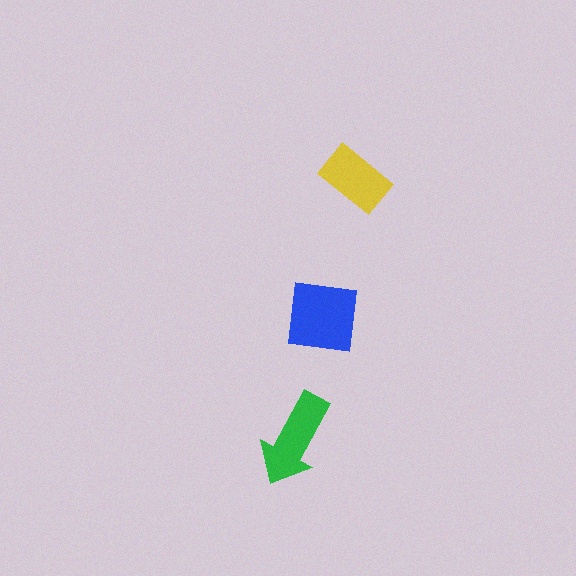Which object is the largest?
The blue square.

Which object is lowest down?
The green arrow is bottommost.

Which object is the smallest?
The yellow rectangle.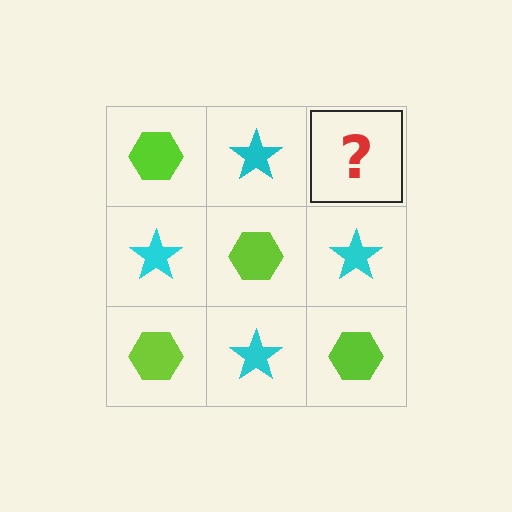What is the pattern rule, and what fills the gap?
The rule is that it alternates lime hexagon and cyan star in a checkerboard pattern. The gap should be filled with a lime hexagon.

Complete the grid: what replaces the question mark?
The question mark should be replaced with a lime hexagon.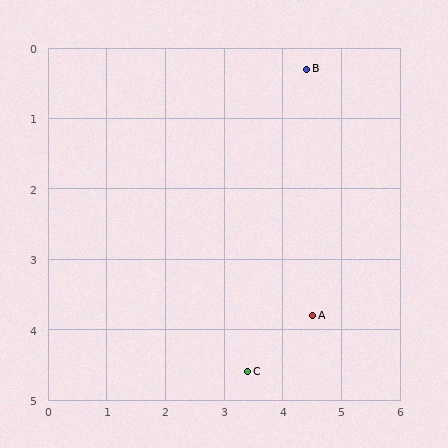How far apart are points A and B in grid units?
Points A and B are about 3.5 grid units apart.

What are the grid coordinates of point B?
Point B is at approximately (4.4, 0.3).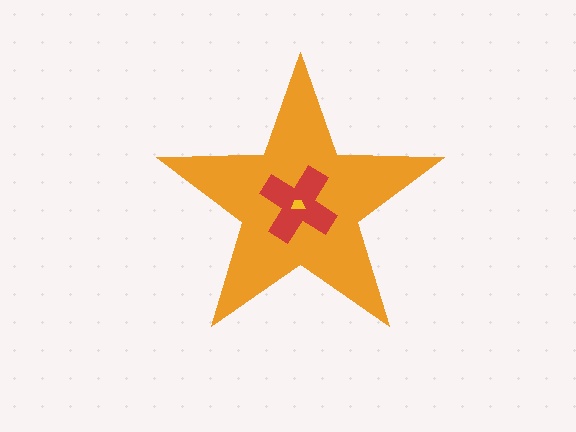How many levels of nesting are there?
3.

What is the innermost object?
The yellow trapezoid.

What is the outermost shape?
The orange star.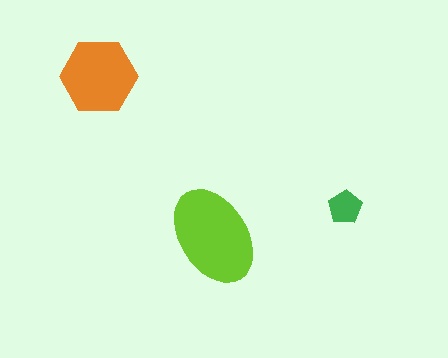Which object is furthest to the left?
The orange hexagon is leftmost.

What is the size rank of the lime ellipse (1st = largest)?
1st.